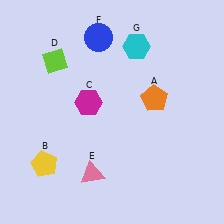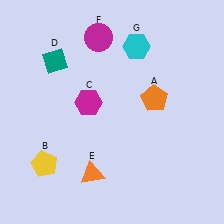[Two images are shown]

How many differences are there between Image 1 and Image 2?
There are 3 differences between the two images.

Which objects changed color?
D changed from lime to teal. E changed from pink to orange. F changed from blue to magenta.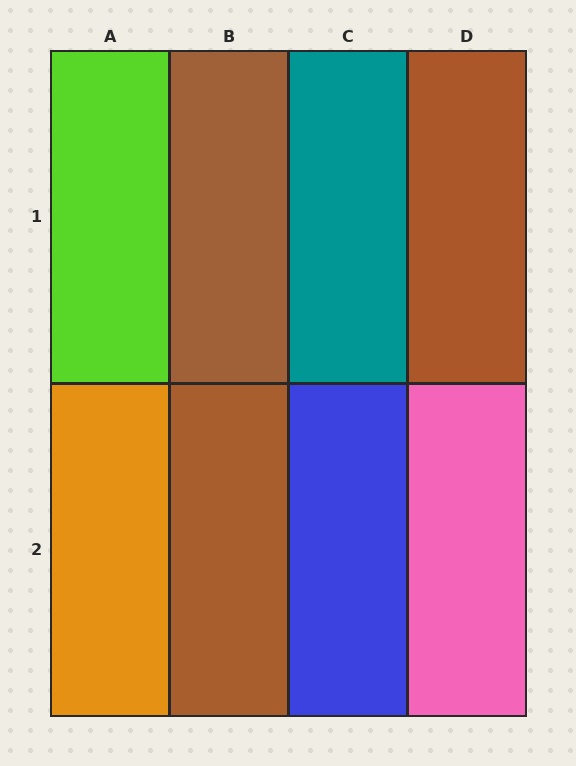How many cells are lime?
1 cell is lime.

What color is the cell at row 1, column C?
Teal.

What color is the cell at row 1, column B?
Brown.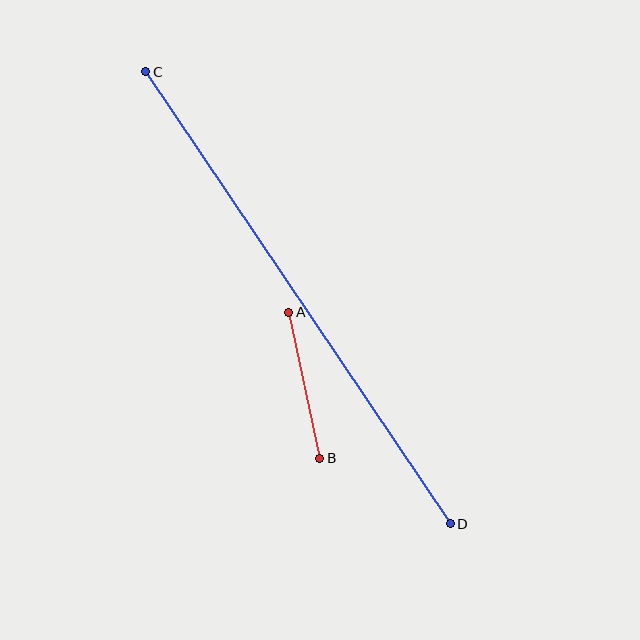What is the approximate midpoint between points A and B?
The midpoint is at approximately (304, 385) pixels.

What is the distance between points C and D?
The distance is approximately 545 pixels.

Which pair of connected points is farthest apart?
Points C and D are farthest apart.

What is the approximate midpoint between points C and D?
The midpoint is at approximately (298, 298) pixels.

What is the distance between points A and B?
The distance is approximately 149 pixels.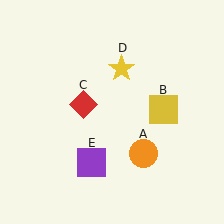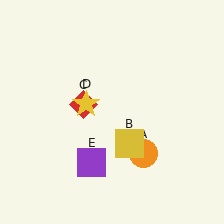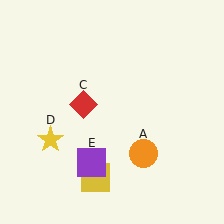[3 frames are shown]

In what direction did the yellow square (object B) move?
The yellow square (object B) moved down and to the left.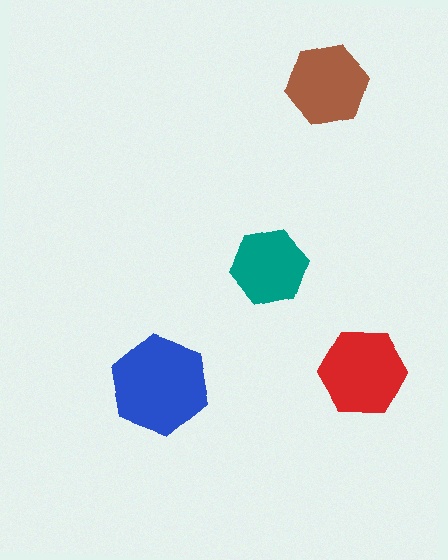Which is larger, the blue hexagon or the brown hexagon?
The blue one.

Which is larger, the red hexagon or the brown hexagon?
The red one.